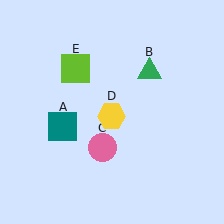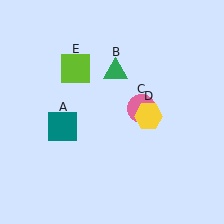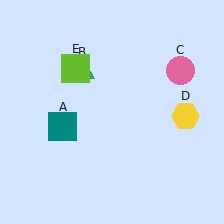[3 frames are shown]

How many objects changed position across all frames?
3 objects changed position: green triangle (object B), pink circle (object C), yellow hexagon (object D).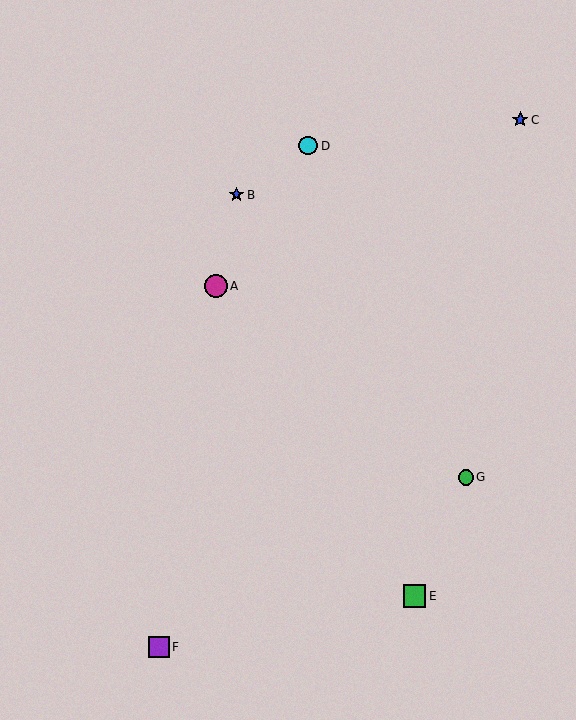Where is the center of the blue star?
The center of the blue star is at (520, 120).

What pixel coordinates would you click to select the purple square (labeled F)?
Click at (159, 647) to select the purple square F.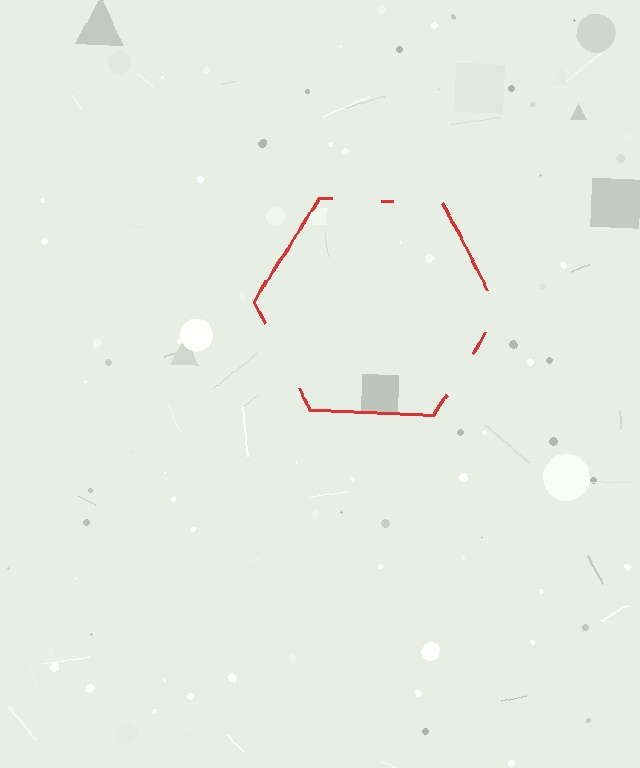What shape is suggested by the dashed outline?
The dashed outline suggests a hexagon.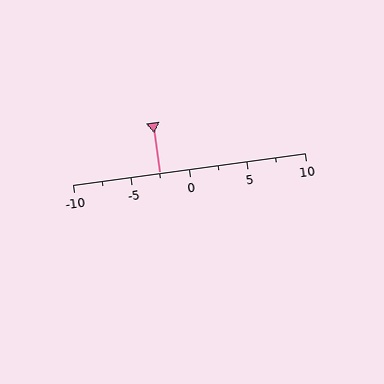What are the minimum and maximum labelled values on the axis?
The axis runs from -10 to 10.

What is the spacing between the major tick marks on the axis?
The major ticks are spaced 5 apart.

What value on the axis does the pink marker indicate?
The marker indicates approximately -2.5.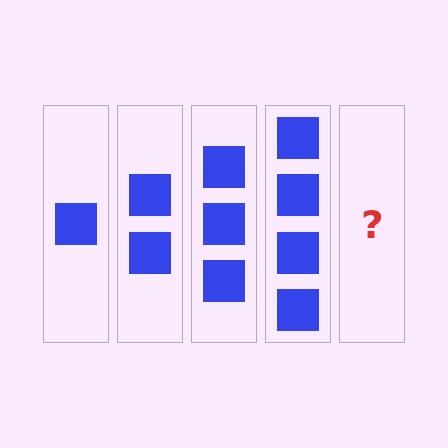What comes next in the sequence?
The next element should be 5 squares.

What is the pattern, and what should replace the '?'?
The pattern is that each step adds one more square. The '?' should be 5 squares.